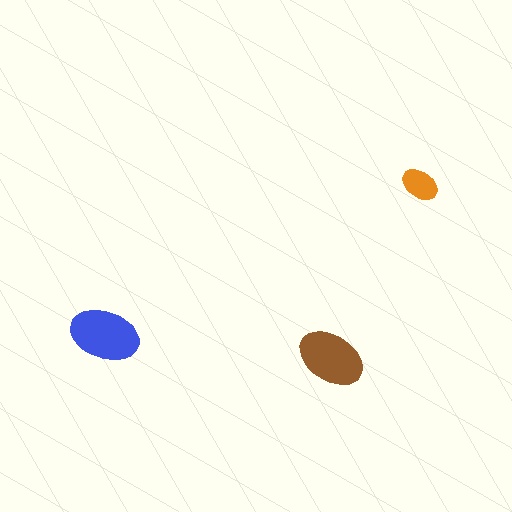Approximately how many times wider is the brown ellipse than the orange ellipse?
About 2 times wider.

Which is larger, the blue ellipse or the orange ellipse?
The blue one.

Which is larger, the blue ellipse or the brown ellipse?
The blue one.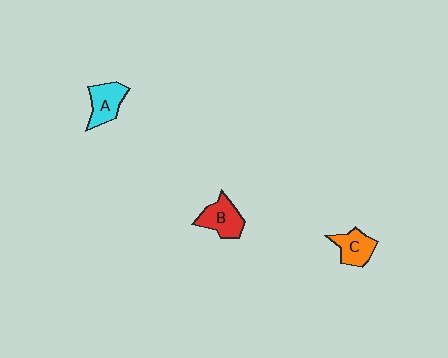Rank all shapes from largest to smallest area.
From largest to smallest: B (red), A (cyan), C (orange).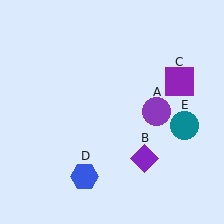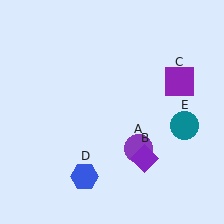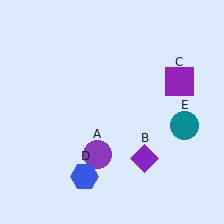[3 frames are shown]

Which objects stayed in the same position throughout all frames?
Purple diamond (object B) and purple square (object C) and blue hexagon (object D) and teal circle (object E) remained stationary.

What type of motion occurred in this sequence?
The purple circle (object A) rotated clockwise around the center of the scene.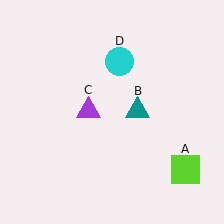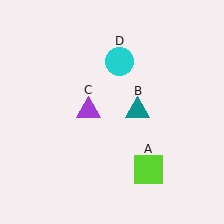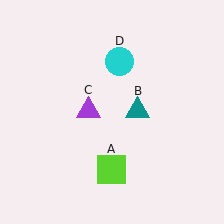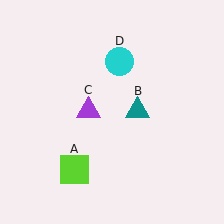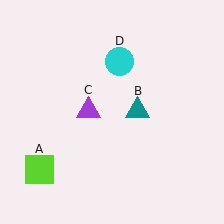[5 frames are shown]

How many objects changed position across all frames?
1 object changed position: lime square (object A).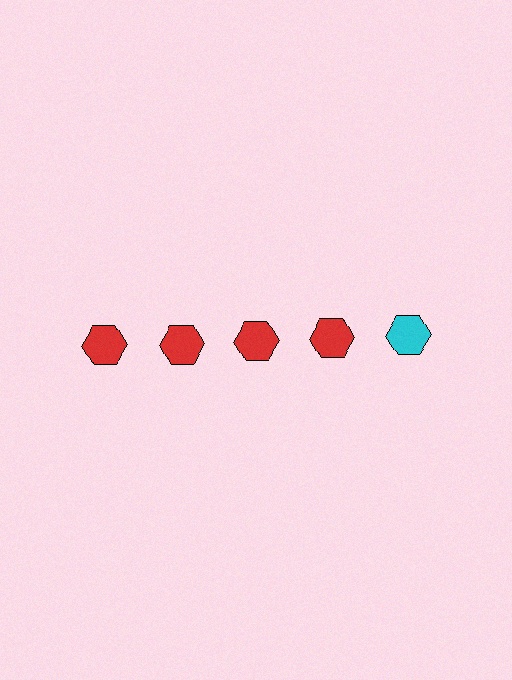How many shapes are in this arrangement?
There are 5 shapes arranged in a grid pattern.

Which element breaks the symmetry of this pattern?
The cyan hexagon in the top row, rightmost column breaks the symmetry. All other shapes are red hexagons.